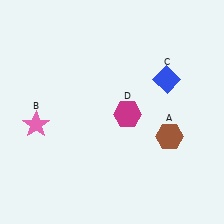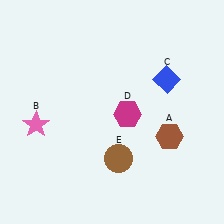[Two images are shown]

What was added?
A brown circle (E) was added in Image 2.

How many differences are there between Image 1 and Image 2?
There is 1 difference between the two images.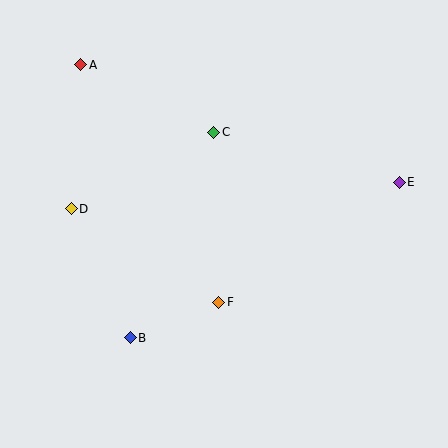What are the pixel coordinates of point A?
Point A is at (81, 65).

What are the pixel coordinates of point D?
Point D is at (71, 209).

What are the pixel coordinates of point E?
Point E is at (399, 182).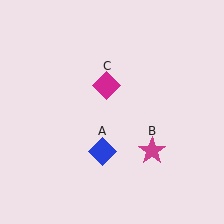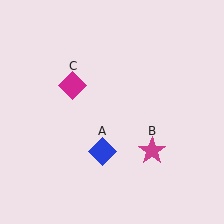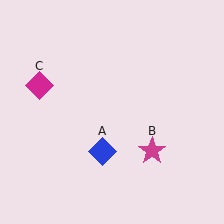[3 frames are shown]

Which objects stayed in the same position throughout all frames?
Blue diamond (object A) and magenta star (object B) remained stationary.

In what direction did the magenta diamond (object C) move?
The magenta diamond (object C) moved left.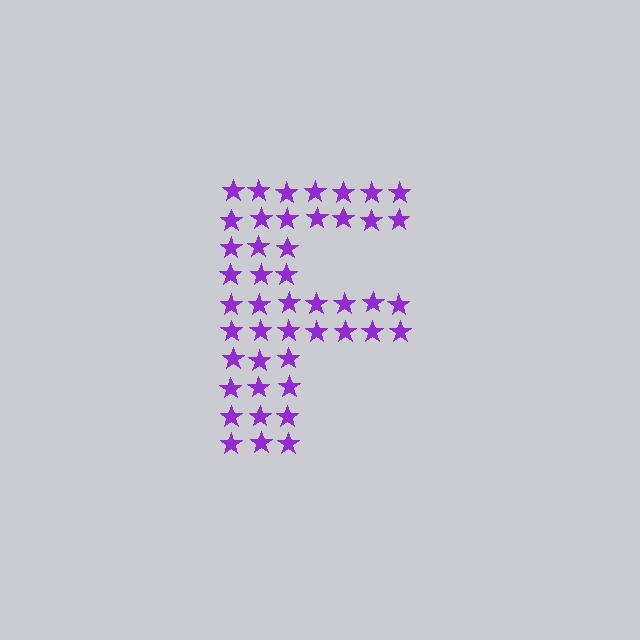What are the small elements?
The small elements are stars.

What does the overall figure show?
The overall figure shows the letter F.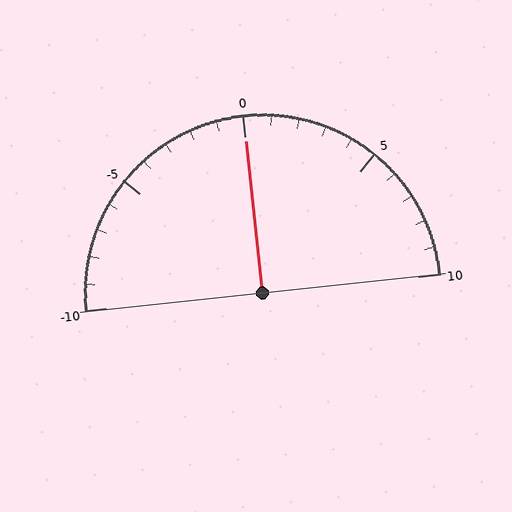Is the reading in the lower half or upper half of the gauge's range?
The reading is in the upper half of the range (-10 to 10).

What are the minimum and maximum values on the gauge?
The gauge ranges from -10 to 10.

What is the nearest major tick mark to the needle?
The nearest major tick mark is 0.